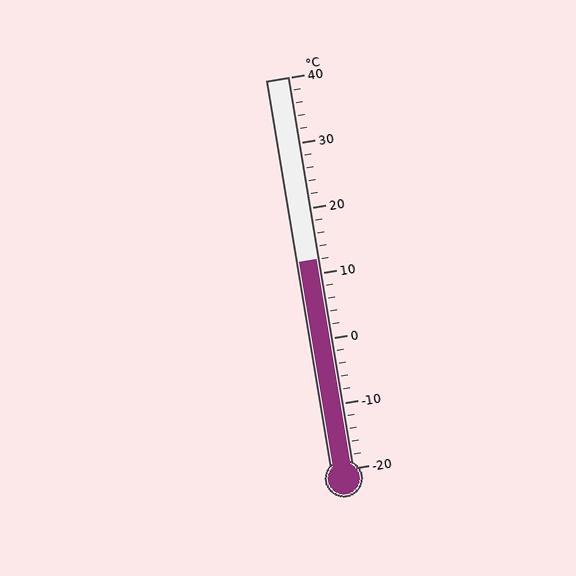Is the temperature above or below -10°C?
The temperature is above -10°C.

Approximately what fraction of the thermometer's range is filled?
The thermometer is filled to approximately 55% of its range.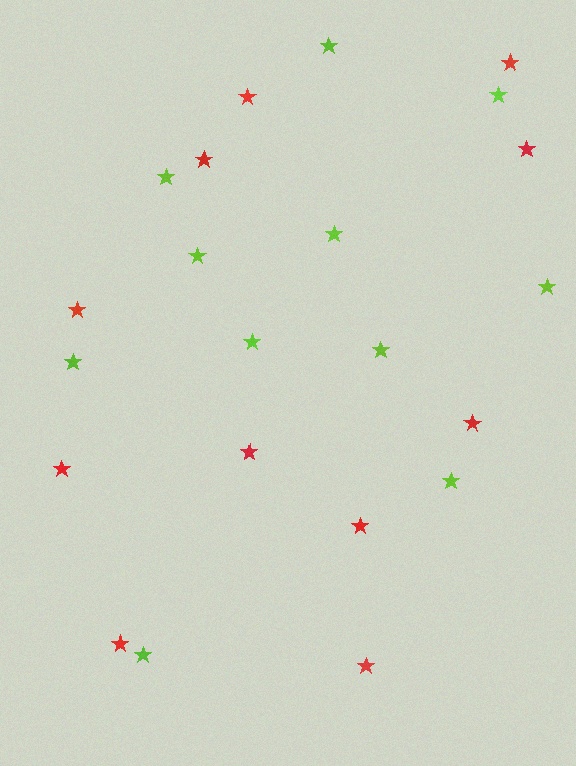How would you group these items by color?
There are 2 groups: one group of lime stars (11) and one group of red stars (11).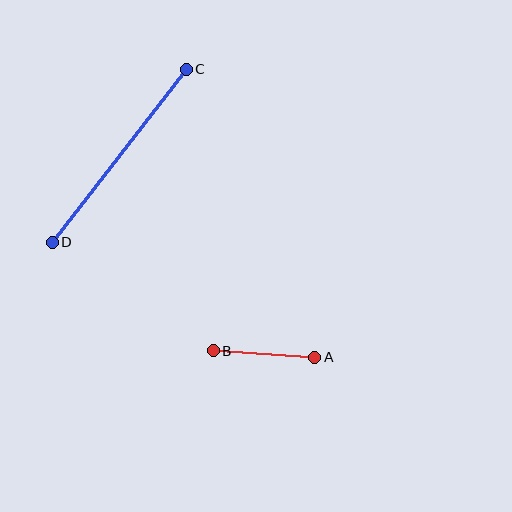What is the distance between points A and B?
The distance is approximately 102 pixels.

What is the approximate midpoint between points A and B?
The midpoint is at approximately (264, 354) pixels.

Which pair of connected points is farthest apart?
Points C and D are farthest apart.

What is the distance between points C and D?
The distance is approximately 219 pixels.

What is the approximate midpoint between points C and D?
The midpoint is at approximately (119, 156) pixels.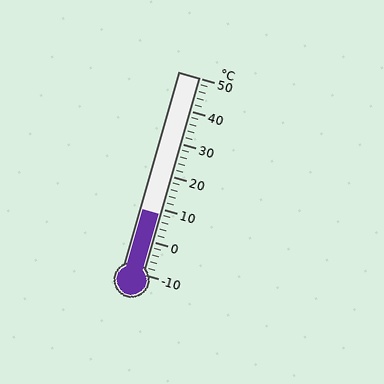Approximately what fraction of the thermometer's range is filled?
The thermometer is filled to approximately 30% of its range.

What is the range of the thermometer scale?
The thermometer scale ranges from -10°C to 50°C.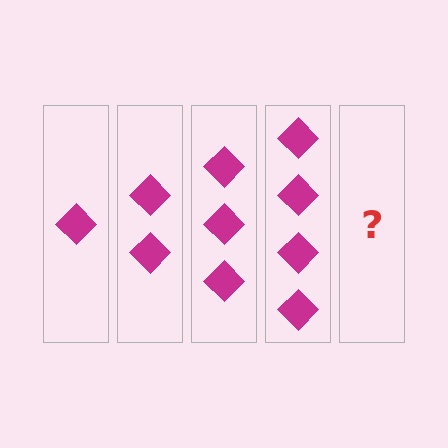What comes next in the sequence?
The next element should be 5 diamonds.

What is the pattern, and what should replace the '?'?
The pattern is that each step adds one more diamond. The '?' should be 5 diamonds.